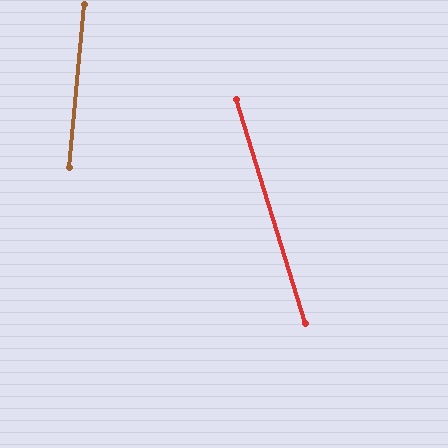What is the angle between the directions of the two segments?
Approximately 22 degrees.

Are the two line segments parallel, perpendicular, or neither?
Neither parallel nor perpendicular — they differ by about 22°.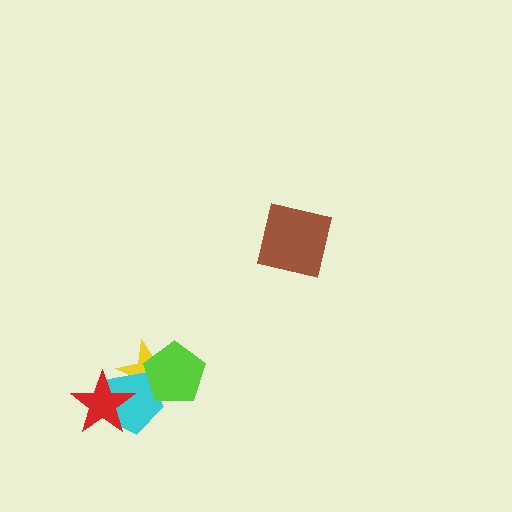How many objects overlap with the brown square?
0 objects overlap with the brown square.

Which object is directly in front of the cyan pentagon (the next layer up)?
The red star is directly in front of the cyan pentagon.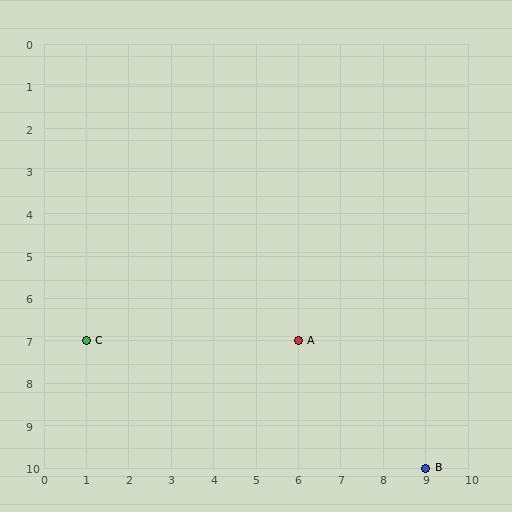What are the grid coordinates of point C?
Point C is at grid coordinates (1, 7).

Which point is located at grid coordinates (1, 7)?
Point C is at (1, 7).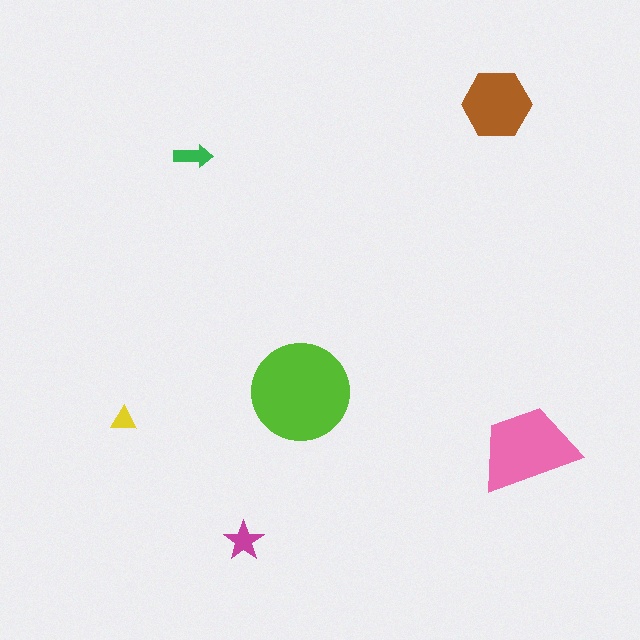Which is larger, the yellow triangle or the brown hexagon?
The brown hexagon.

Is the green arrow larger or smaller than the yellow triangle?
Larger.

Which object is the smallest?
The yellow triangle.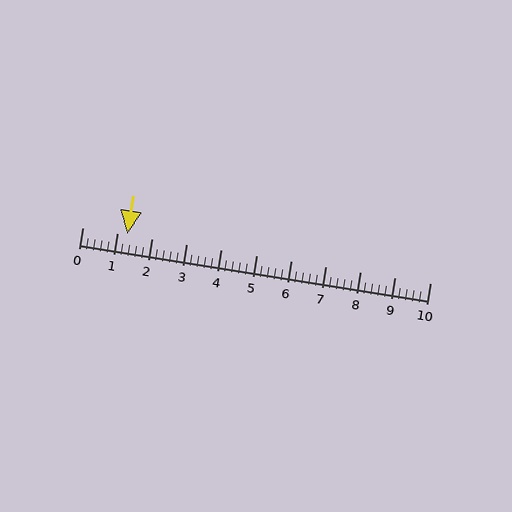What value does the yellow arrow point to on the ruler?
The yellow arrow points to approximately 1.3.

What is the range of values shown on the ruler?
The ruler shows values from 0 to 10.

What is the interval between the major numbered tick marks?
The major tick marks are spaced 1 units apart.